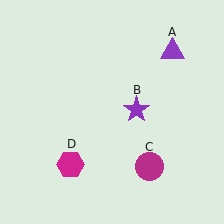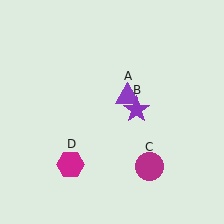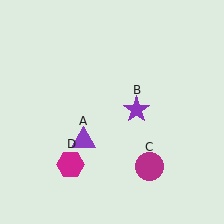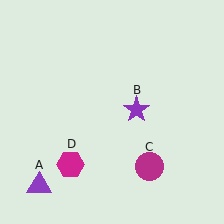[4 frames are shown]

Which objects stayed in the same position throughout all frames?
Purple star (object B) and magenta circle (object C) and magenta hexagon (object D) remained stationary.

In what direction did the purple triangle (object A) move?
The purple triangle (object A) moved down and to the left.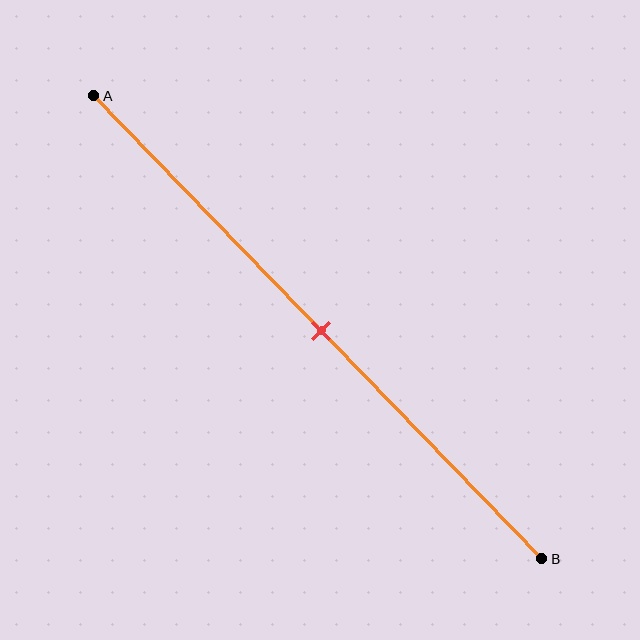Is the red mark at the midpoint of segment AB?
Yes, the mark is approximately at the midpoint.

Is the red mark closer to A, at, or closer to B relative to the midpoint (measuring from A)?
The red mark is approximately at the midpoint of segment AB.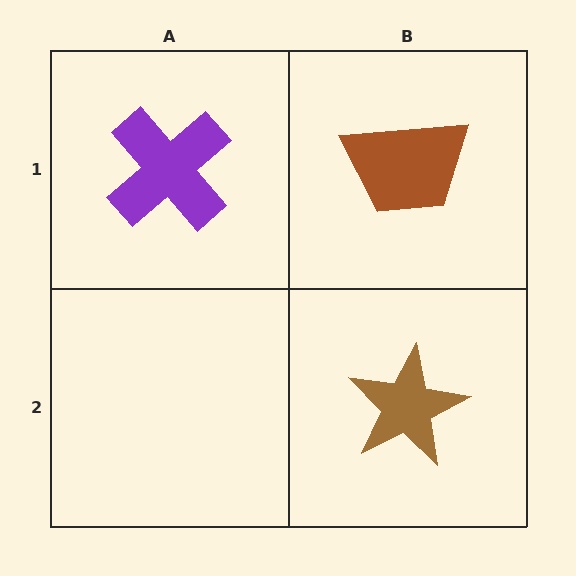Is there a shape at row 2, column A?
No, that cell is empty.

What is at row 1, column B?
A brown trapezoid.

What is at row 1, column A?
A purple cross.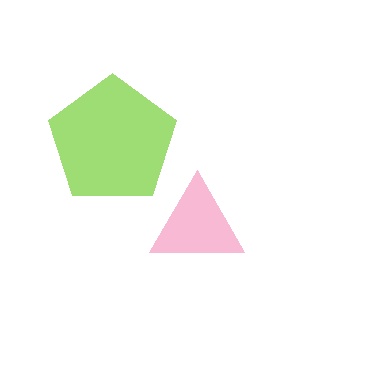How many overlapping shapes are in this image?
There are 2 overlapping shapes in the image.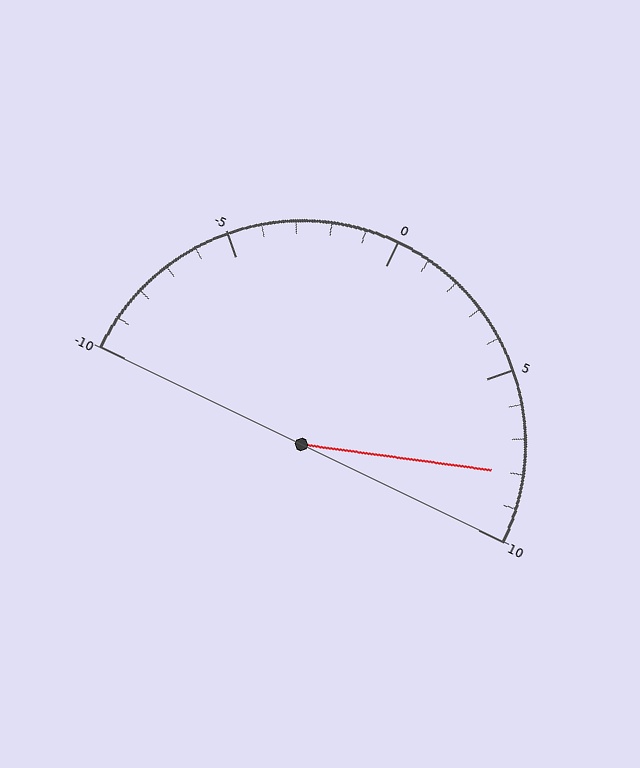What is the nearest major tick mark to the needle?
The nearest major tick mark is 10.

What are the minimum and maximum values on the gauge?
The gauge ranges from -10 to 10.